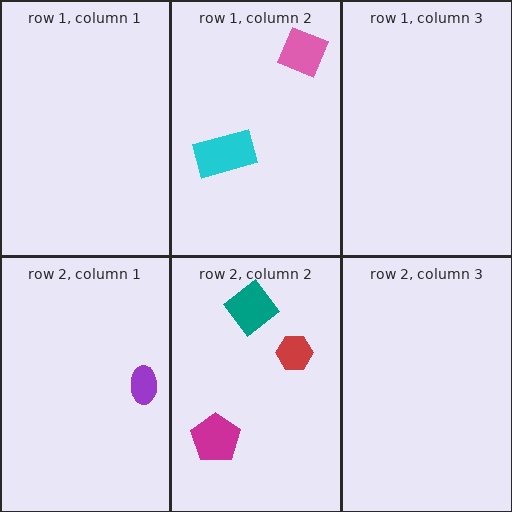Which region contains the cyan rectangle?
The row 1, column 2 region.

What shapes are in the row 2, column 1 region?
The purple ellipse.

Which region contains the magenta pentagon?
The row 2, column 2 region.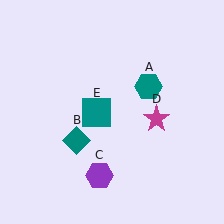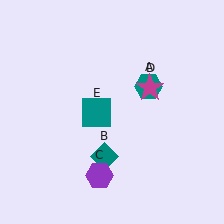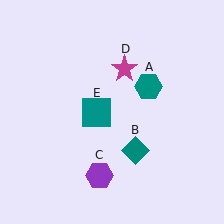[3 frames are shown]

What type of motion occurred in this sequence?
The teal diamond (object B), magenta star (object D) rotated counterclockwise around the center of the scene.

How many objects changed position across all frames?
2 objects changed position: teal diamond (object B), magenta star (object D).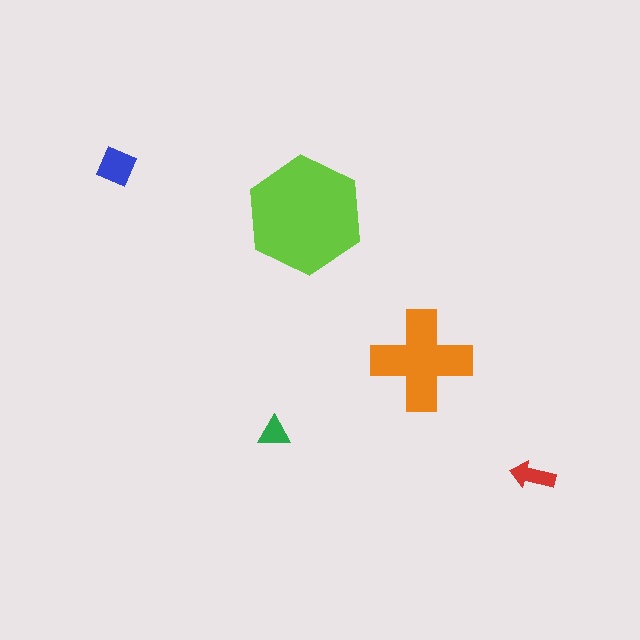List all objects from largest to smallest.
The lime hexagon, the orange cross, the blue square, the red arrow, the green triangle.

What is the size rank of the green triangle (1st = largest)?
5th.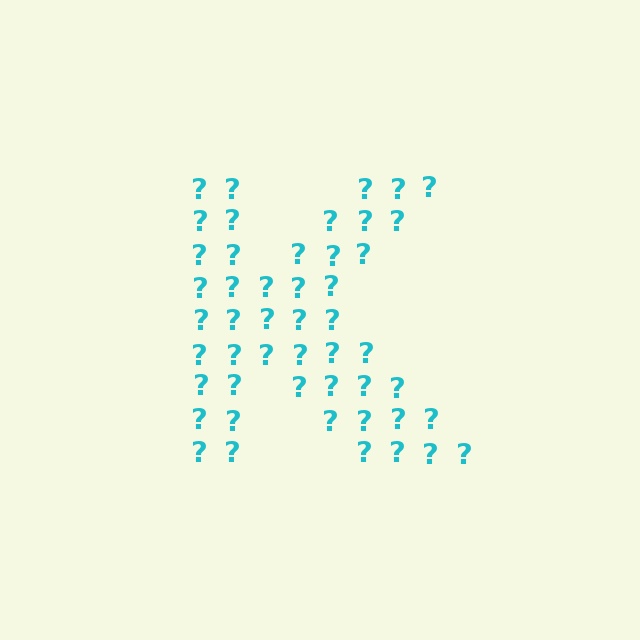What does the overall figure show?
The overall figure shows the letter K.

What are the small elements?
The small elements are question marks.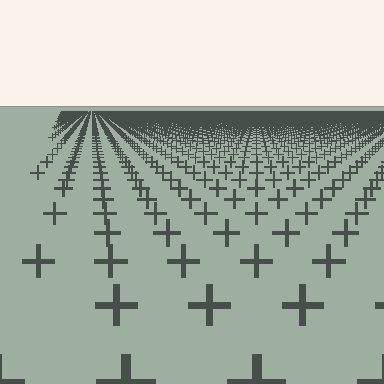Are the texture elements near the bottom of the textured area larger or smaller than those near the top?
Larger. Near the bottom, elements are closer to the viewer and appear at a bigger on-screen size.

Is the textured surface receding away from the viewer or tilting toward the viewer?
The surface is receding away from the viewer. Texture elements get smaller and denser toward the top.